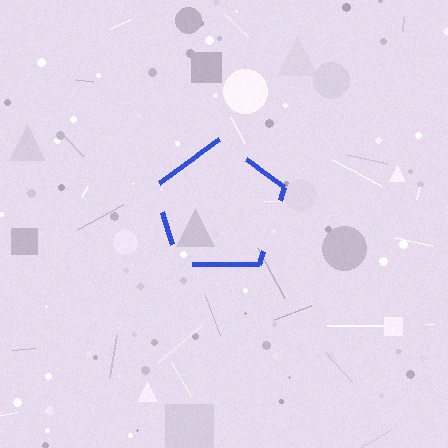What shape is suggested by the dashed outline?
The dashed outline suggests a pentagon.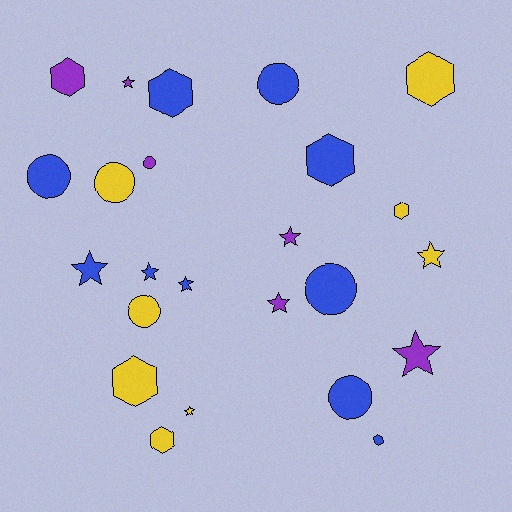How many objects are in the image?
There are 24 objects.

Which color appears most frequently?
Blue, with 10 objects.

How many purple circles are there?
There is 1 purple circle.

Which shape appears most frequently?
Star, with 9 objects.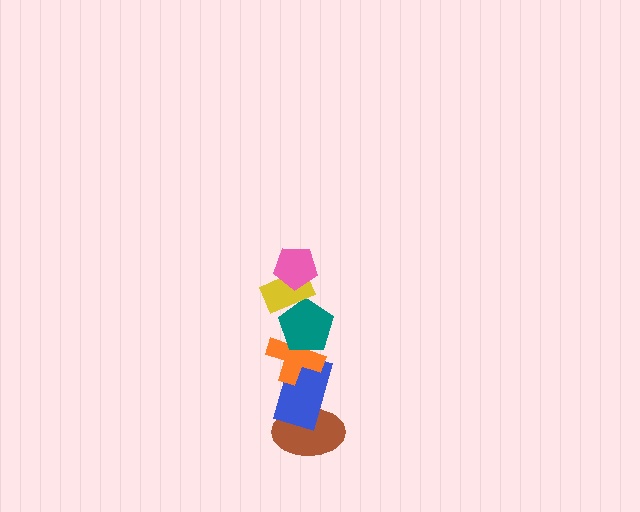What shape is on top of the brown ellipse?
The blue rectangle is on top of the brown ellipse.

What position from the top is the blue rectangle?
The blue rectangle is 5th from the top.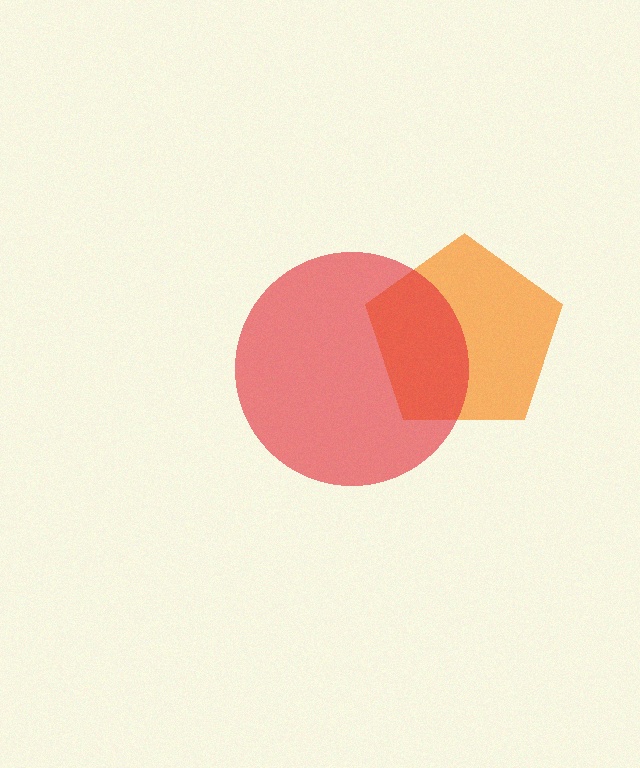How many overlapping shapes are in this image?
There are 2 overlapping shapes in the image.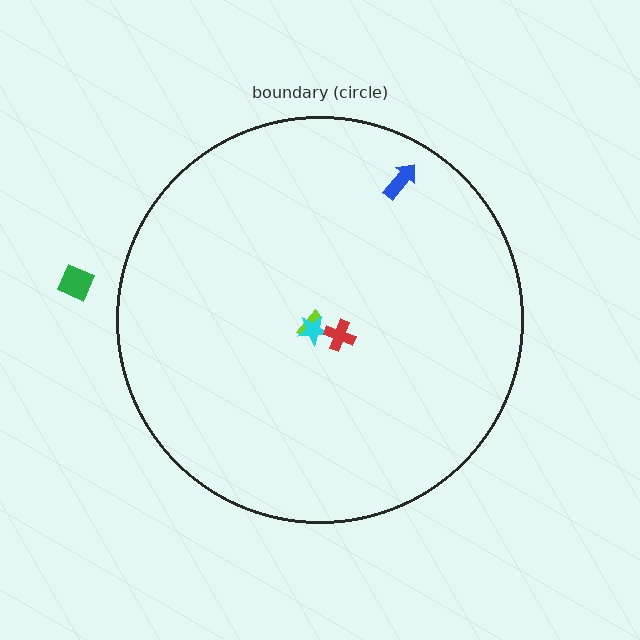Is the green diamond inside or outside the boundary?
Outside.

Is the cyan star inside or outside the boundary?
Inside.